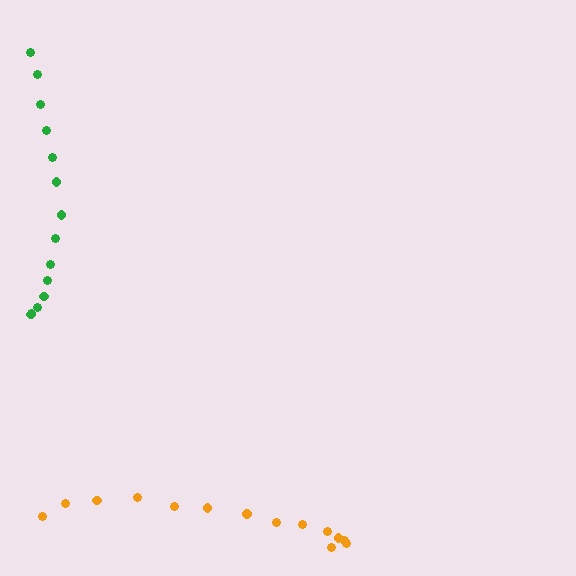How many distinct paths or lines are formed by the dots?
There are 2 distinct paths.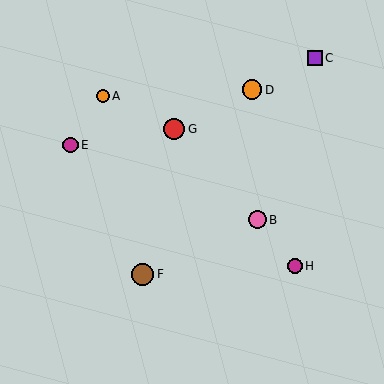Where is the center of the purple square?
The center of the purple square is at (315, 58).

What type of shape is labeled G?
Shape G is a red circle.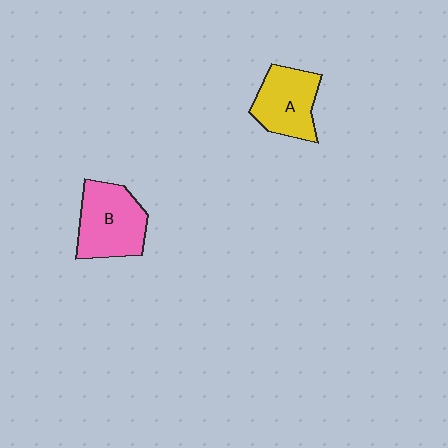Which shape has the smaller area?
Shape A (yellow).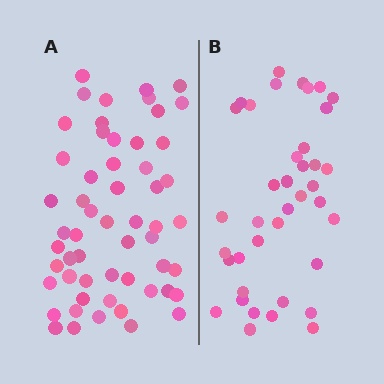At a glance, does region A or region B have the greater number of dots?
Region A (the left region) has more dots.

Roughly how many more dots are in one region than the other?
Region A has approximately 15 more dots than region B.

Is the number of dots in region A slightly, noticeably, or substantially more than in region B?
Region A has noticeably more, but not dramatically so. The ratio is roughly 1.4 to 1.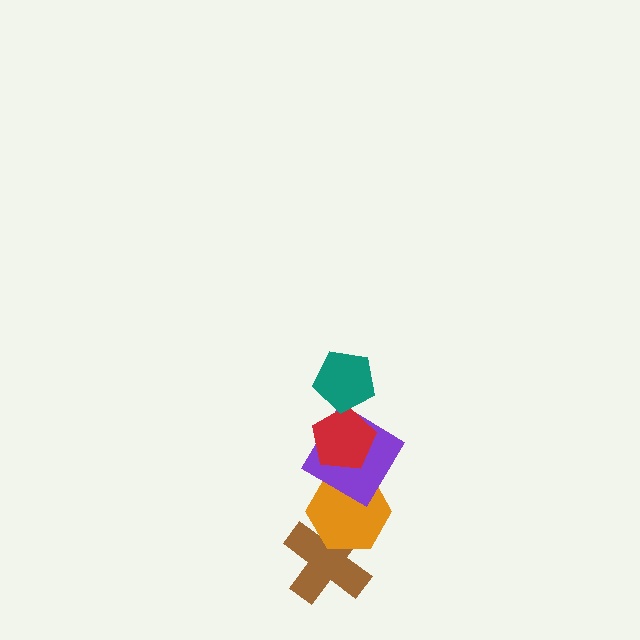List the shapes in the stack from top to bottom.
From top to bottom: the teal pentagon, the red pentagon, the purple diamond, the orange hexagon, the brown cross.